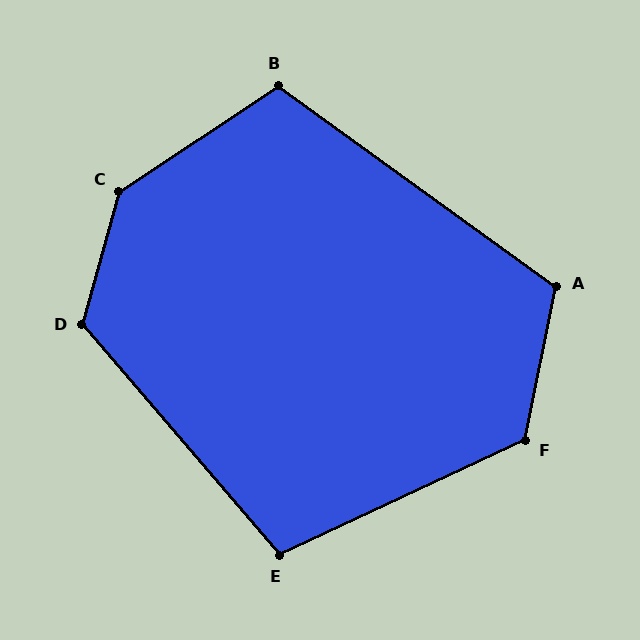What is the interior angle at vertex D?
Approximately 124 degrees (obtuse).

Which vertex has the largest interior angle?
C, at approximately 139 degrees.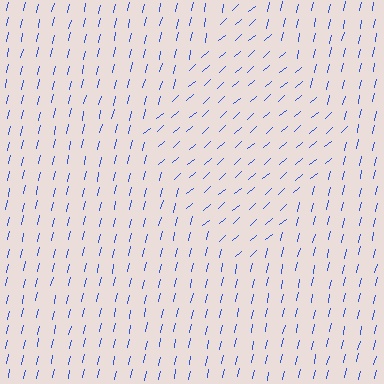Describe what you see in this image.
The image is filled with small blue line segments. A diamond region in the image has lines oriented differently from the surrounding lines, creating a visible texture boundary.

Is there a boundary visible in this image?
Yes, there is a texture boundary formed by a change in line orientation.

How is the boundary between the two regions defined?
The boundary is defined purely by a change in line orientation (approximately 35 degrees difference). All lines are the same color and thickness.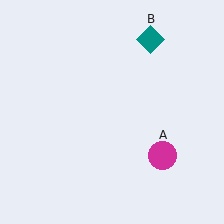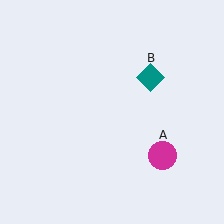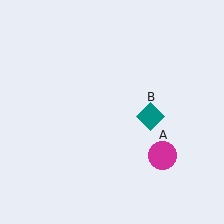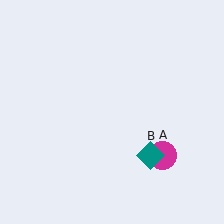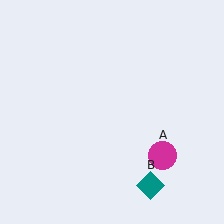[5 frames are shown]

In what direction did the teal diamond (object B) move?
The teal diamond (object B) moved down.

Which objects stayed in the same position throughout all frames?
Magenta circle (object A) remained stationary.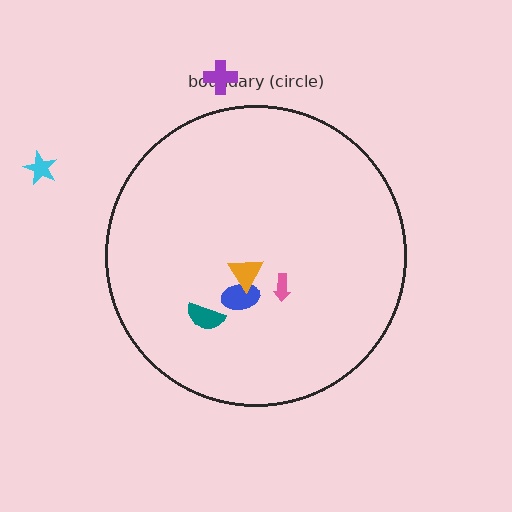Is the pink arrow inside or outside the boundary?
Inside.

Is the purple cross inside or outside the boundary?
Outside.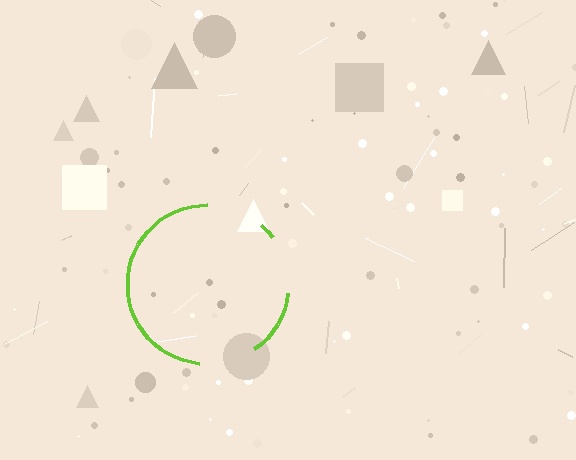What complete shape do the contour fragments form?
The contour fragments form a circle.